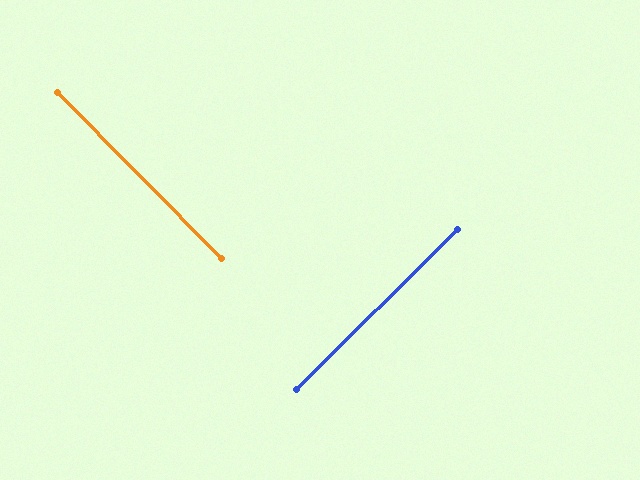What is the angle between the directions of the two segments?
Approximately 90 degrees.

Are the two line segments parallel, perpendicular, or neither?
Perpendicular — they meet at approximately 90°.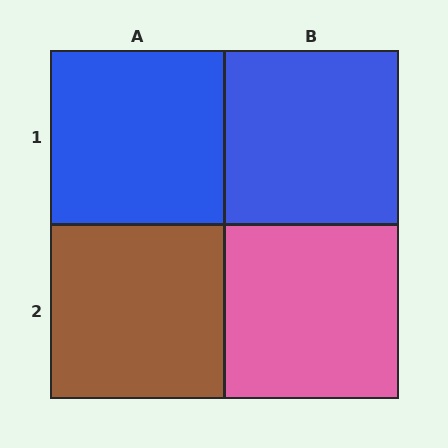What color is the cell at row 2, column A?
Brown.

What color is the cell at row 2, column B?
Pink.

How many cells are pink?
1 cell is pink.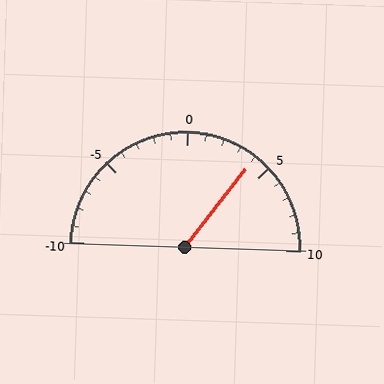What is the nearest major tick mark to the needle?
The nearest major tick mark is 5.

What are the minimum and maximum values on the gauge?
The gauge ranges from -10 to 10.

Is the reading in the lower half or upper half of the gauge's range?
The reading is in the upper half of the range (-10 to 10).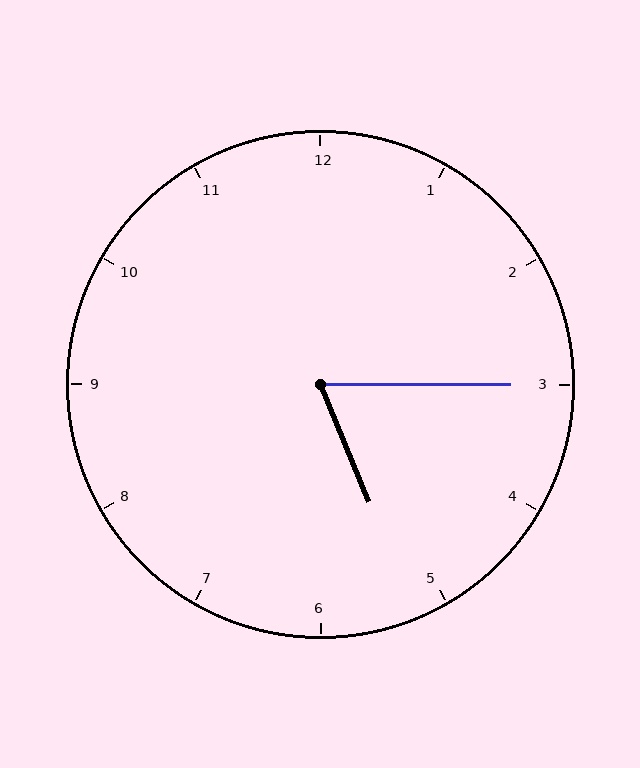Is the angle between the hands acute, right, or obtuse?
It is acute.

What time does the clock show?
5:15.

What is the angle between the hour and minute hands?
Approximately 68 degrees.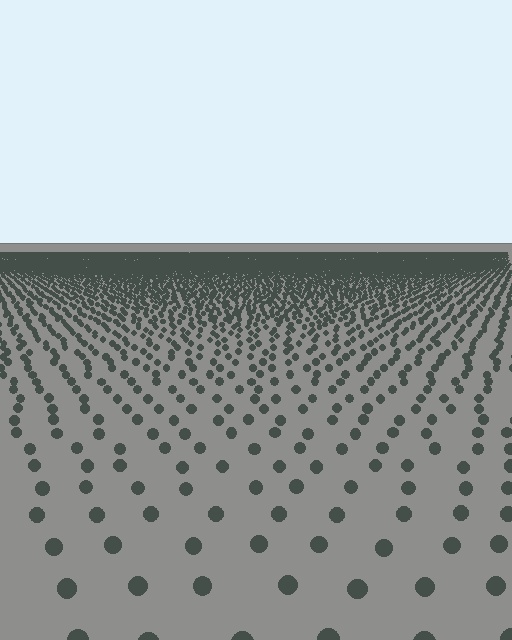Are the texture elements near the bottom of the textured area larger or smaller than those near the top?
Larger. Near the bottom, elements are closer to the viewer and appear at a bigger on-screen size.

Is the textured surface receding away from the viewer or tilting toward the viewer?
The surface is receding away from the viewer. Texture elements get smaller and denser toward the top.